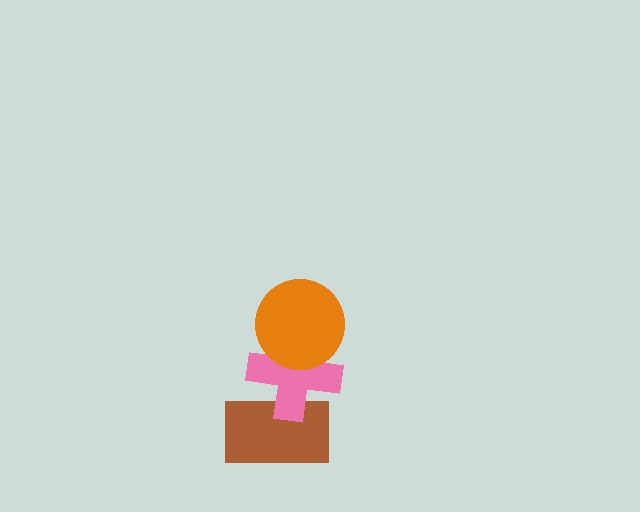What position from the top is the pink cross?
The pink cross is 2nd from the top.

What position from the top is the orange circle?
The orange circle is 1st from the top.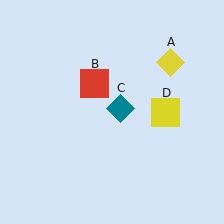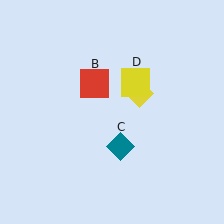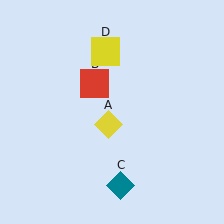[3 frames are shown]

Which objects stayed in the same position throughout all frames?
Red square (object B) remained stationary.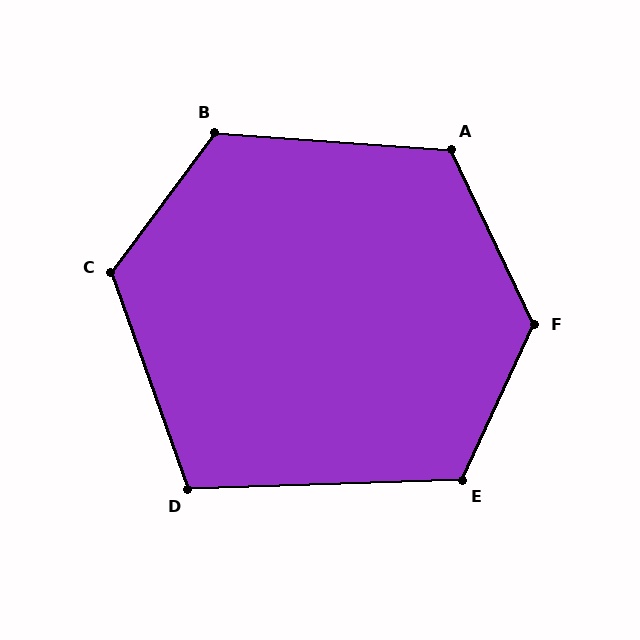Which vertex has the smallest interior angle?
D, at approximately 108 degrees.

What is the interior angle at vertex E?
Approximately 117 degrees (obtuse).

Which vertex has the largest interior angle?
F, at approximately 130 degrees.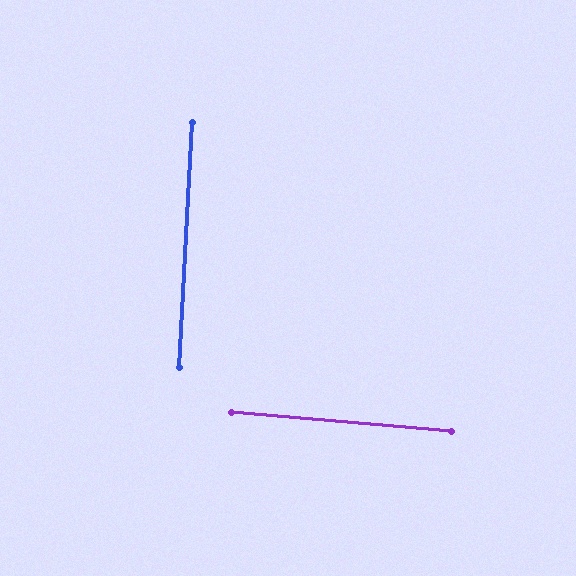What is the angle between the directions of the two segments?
Approximately 88 degrees.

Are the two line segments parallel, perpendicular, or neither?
Perpendicular — they meet at approximately 88°.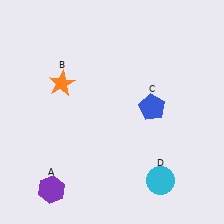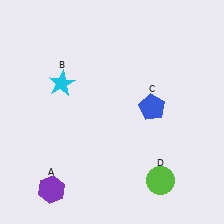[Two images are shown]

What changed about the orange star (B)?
In Image 1, B is orange. In Image 2, it changed to cyan.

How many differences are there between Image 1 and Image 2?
There are 2 differences between the two images.